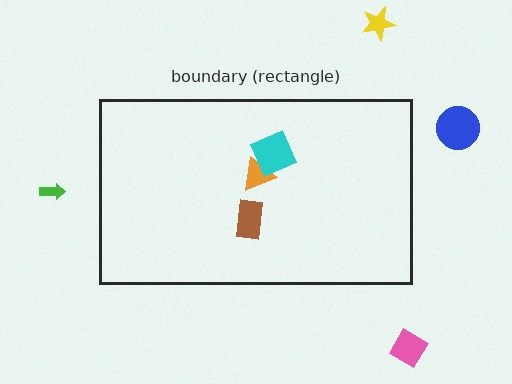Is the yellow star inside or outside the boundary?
Outside.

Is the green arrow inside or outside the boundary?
Outside.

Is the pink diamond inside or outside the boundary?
Outside.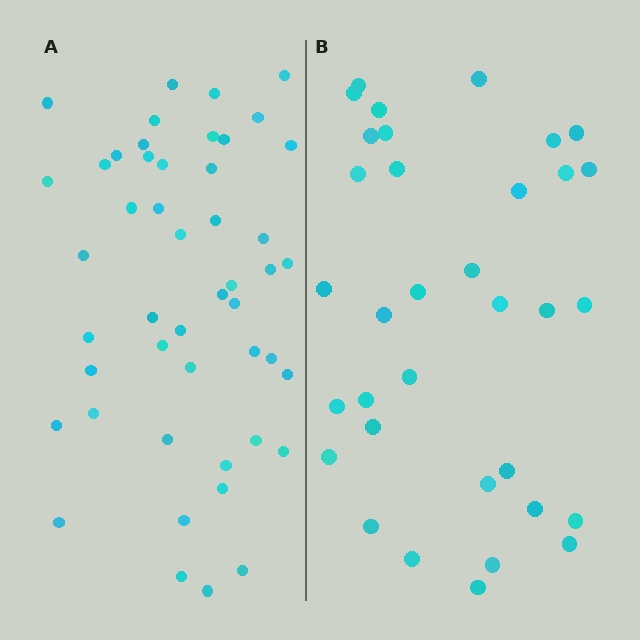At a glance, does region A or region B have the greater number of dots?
Region A (the left region) has more dots.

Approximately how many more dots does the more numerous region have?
Region A has approximately 15 more dots than region B.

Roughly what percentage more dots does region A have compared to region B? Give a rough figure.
About 40% more.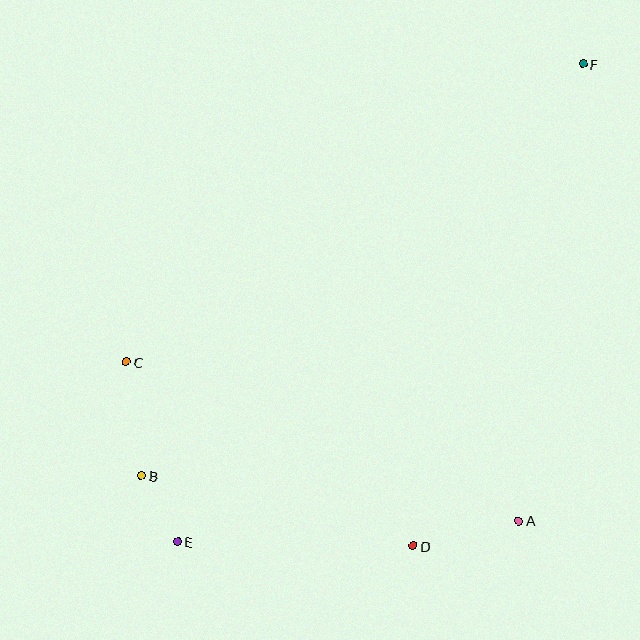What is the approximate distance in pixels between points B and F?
The distance between B and F is approximately 603 pixels.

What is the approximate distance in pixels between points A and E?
The distance between A and E is approximately 341 pixels.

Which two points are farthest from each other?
Points E and F are farthest from each other.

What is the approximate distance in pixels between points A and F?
The distance between A and F is approximately 461 pixels.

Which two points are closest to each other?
Points B and E are closest to each other.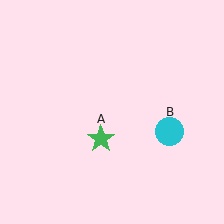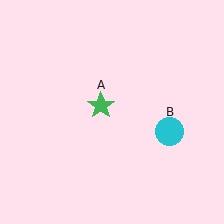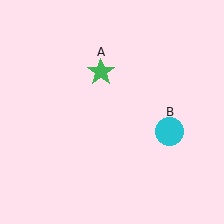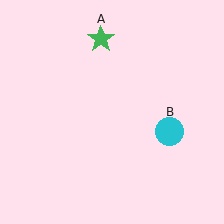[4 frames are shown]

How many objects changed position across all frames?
1 object changed position: green star (object A).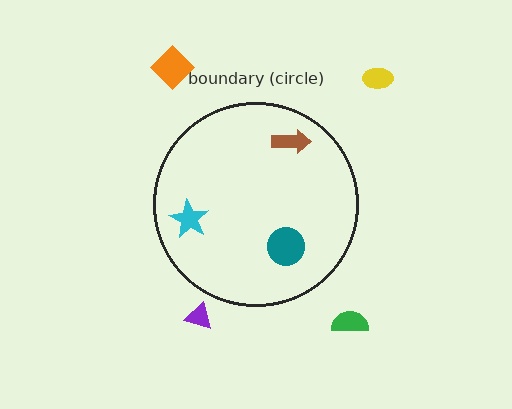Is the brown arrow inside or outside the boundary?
Inside.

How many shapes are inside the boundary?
3 inside, 4 outside.